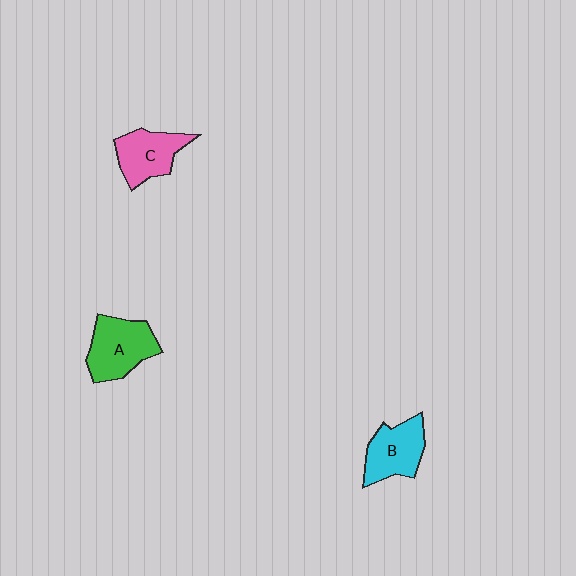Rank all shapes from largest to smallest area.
From largest to smallest: A (green), B (cyan), C (pink).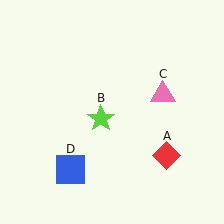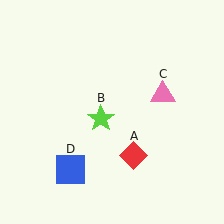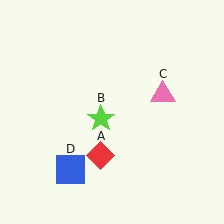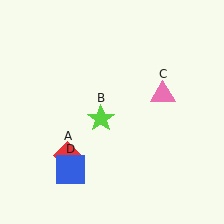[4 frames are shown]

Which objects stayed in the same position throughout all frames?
Lime star (object B) and pink triangle (object C) and blue square (object D) remained stationary.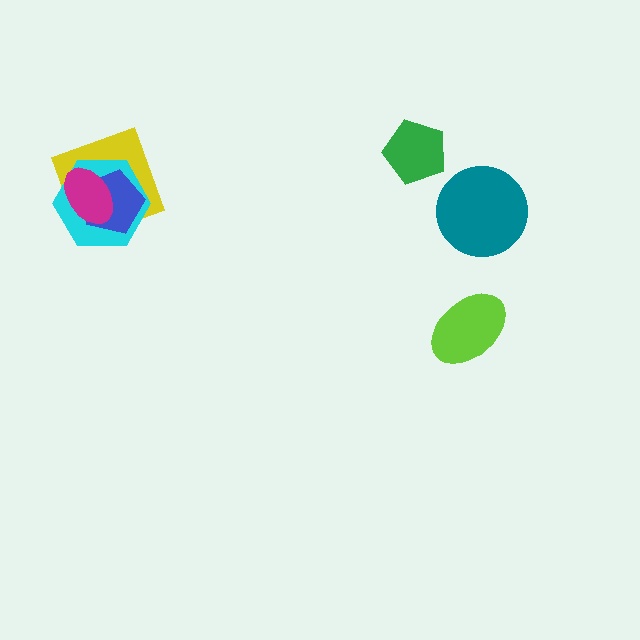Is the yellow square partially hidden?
Yes, it is partially covered by another shape.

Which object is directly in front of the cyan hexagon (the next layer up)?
The blue pentagon is directly in front of the cyan hexagon.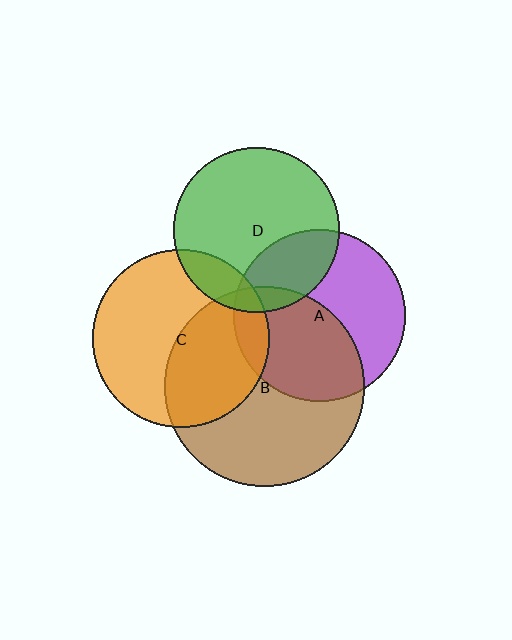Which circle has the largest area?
Circle B (brown).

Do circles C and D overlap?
Yes.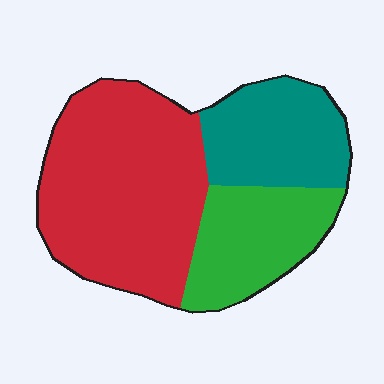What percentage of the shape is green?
Green takes up between a sixth and a third of the shape.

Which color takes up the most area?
Red, at roughly 50%.